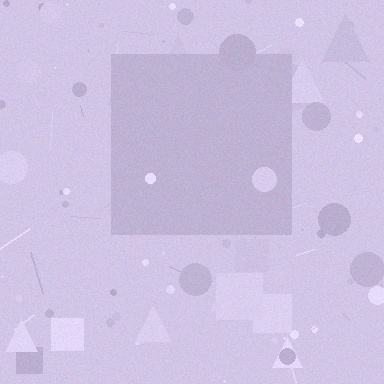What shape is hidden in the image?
A square is hidden in the image.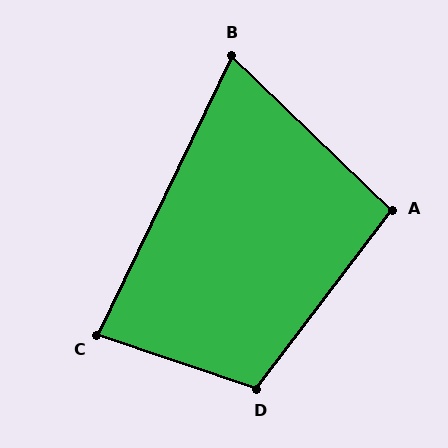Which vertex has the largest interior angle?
D, at approximately 108 degrees.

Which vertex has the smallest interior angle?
B, at approximately 72 degrees.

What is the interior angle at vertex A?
Approximately 97 degrees (obtuse).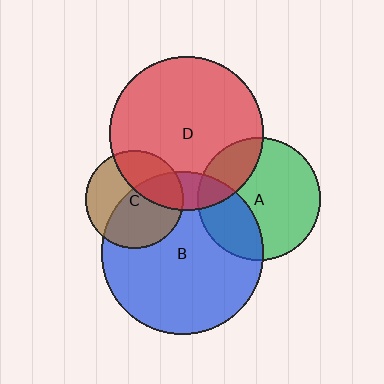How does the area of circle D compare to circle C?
Approximately 2.5 times.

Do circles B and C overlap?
Yes.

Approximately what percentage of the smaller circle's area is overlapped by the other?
Approximately 55%.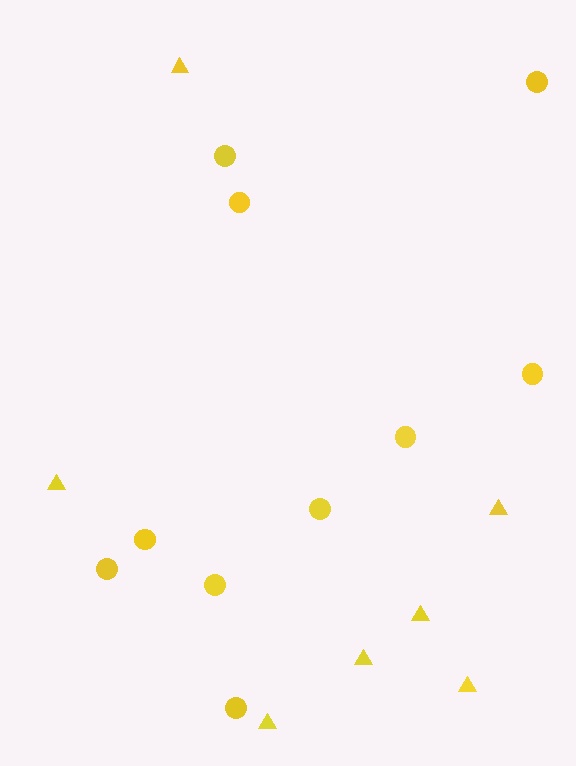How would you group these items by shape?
There are 2 groups: one group of circles (10) and one group of triangles (7).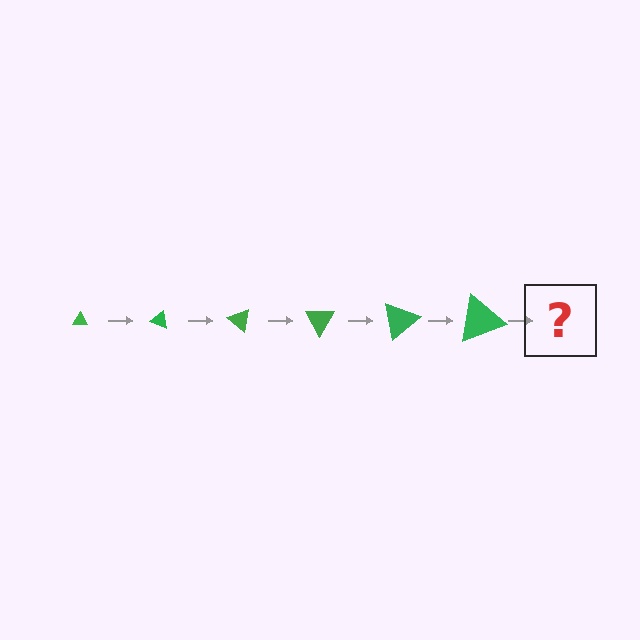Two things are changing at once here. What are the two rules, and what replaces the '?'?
The two rules are that the triangle grows larger each step and it rotates 20 degrees each step. The '?' should be a triangle, larger than the previous one and rotated 120 degrees from the start.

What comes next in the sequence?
The next element should be a triangle, larger than the previous one and rotated 120 degrees from the start.